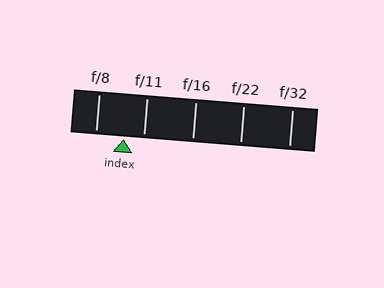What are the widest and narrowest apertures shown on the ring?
The widest aperture shown is f/8 and the narrowest is f/32.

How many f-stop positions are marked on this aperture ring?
There are 5 f-stop positions marked.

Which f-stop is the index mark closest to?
The index mark is closest to f/11.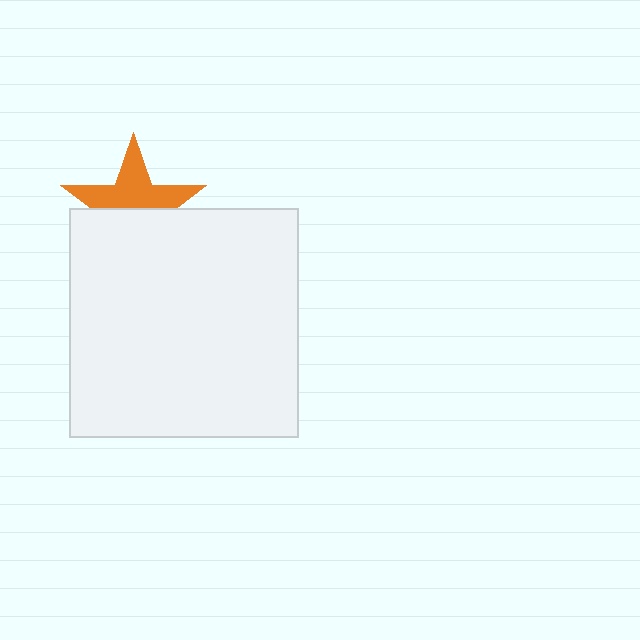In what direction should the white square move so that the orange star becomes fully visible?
The white square should move down. That is the shortest direction to clear the overlap and leave the orange star fully visible.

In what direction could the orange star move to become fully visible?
The orange star could move up. That would shift it out from behind the white square entirely.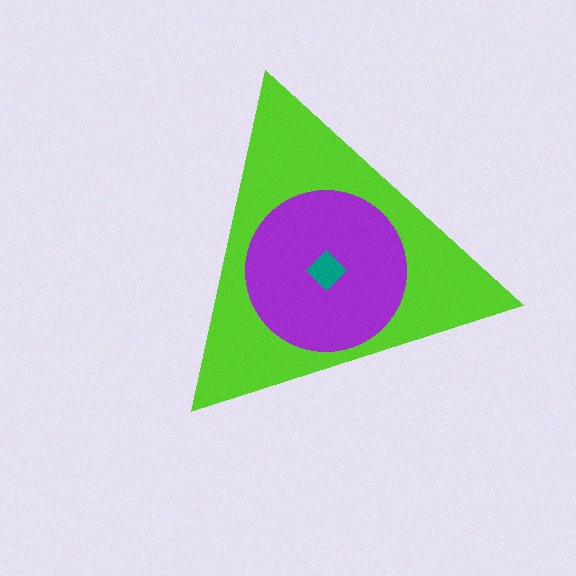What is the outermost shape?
The lime triangle.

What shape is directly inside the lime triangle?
The purple circle.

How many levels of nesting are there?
3.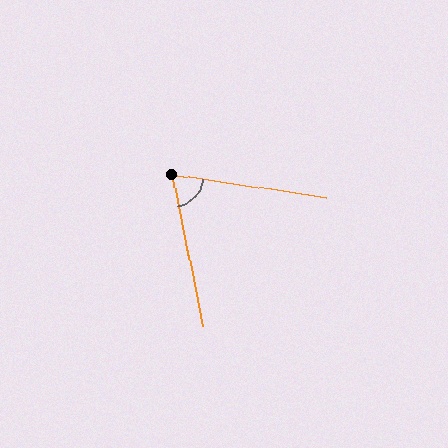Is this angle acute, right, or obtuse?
It is acute.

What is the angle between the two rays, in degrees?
Approximately 70 degrees.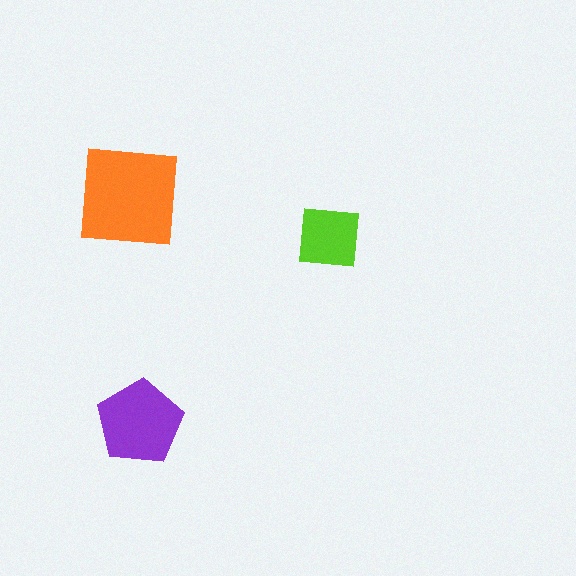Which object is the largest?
The orange square.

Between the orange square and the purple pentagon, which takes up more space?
The orange square.